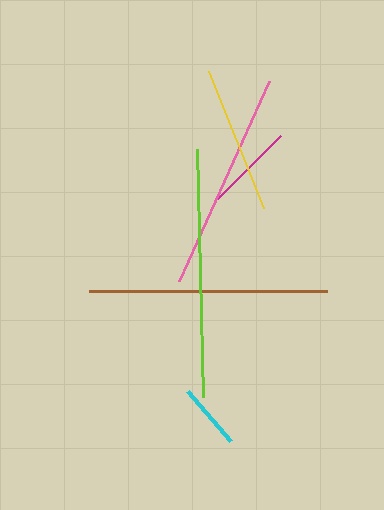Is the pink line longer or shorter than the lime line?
The lime line is longer than the pink line.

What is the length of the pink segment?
The pink segment is approximately 219 pixels long.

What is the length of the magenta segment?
The magenta segment is approximately 90 pixels long.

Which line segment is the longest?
The lime line is the longest at approximately 249 pixels.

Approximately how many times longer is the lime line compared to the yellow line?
The lime line is approximately 1.7 times the length of the yellow line.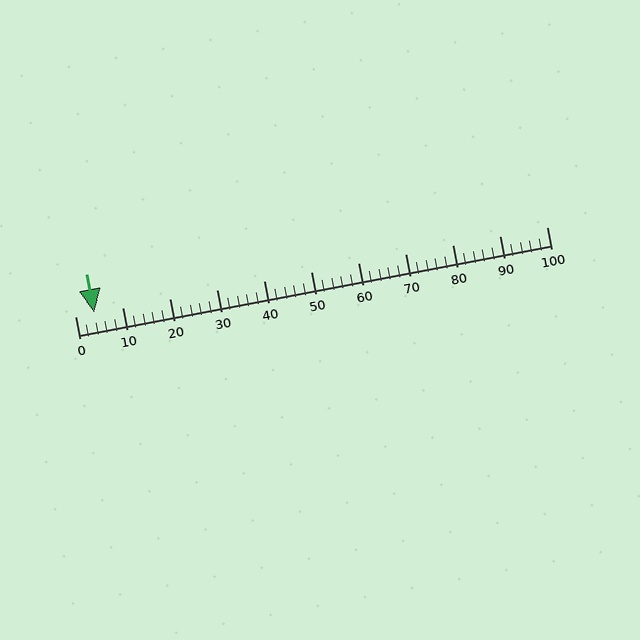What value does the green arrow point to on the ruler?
The green arrow points to approximately 4.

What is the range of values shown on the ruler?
The ruler shows values from 0 to 100.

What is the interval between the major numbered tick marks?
The major tick marks are spaced 10 units apart.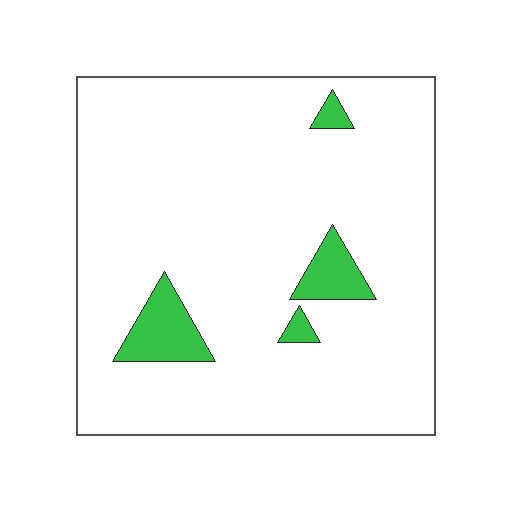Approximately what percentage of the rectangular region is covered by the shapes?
Approximately 10%.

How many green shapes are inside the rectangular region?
4.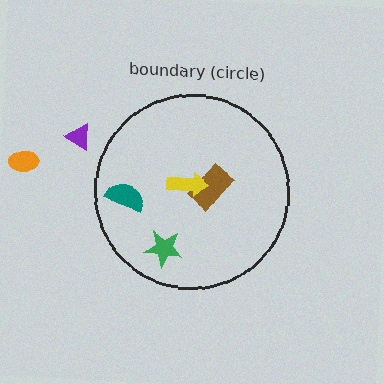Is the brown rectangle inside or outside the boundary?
Inside.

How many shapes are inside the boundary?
4 inside, 2 outside.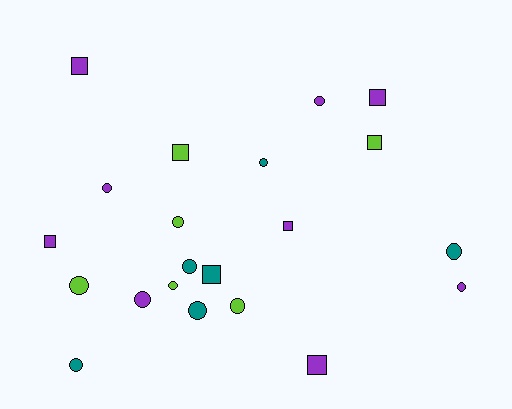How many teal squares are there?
There is 1 teal square.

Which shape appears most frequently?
Circle, with 13 objects.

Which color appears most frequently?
Purple, with 9 objects.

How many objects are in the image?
There are 21 objects.